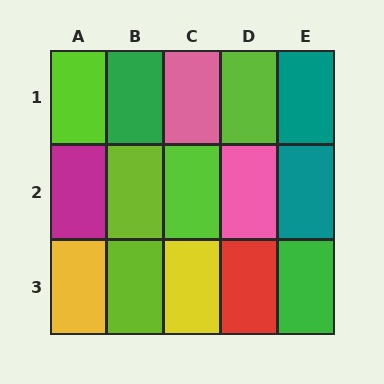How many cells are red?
1 cell is red.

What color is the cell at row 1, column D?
Lime.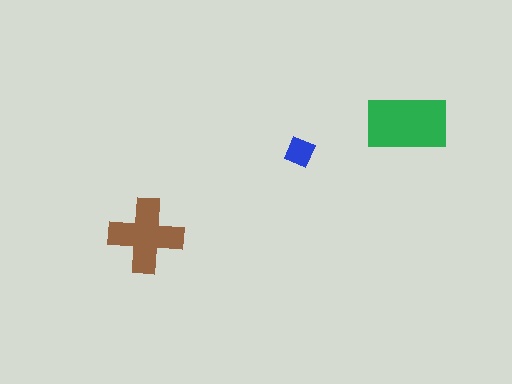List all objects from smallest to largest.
The blue diamond, the brown cross, the green rectangle.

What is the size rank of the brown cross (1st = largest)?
2nd.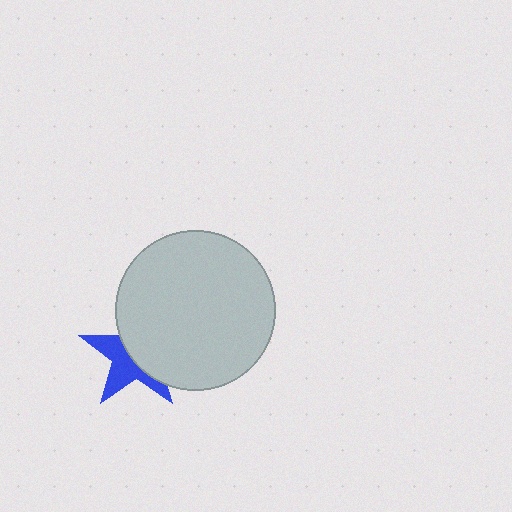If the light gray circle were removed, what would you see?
You would see the complete blue star.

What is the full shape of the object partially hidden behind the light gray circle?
The partially hidden object is a blue star.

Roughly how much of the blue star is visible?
About half of it is visible (roughly 45%).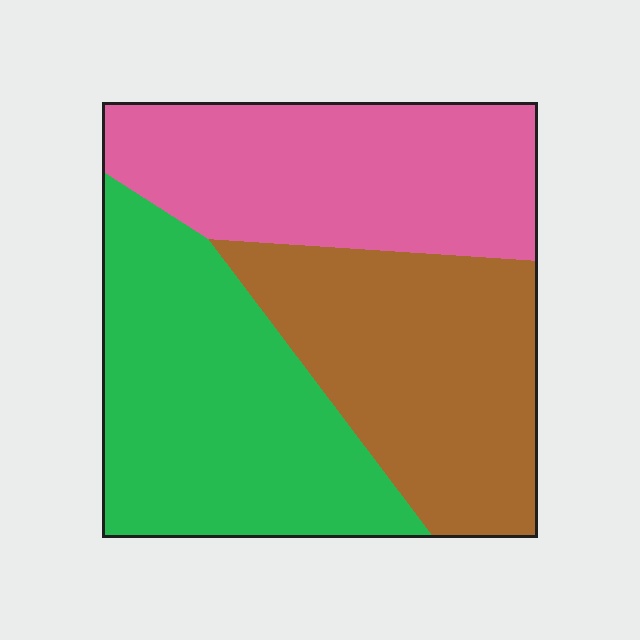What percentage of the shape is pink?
Pink takes up about one third (1/3) of the shape.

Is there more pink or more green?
Green.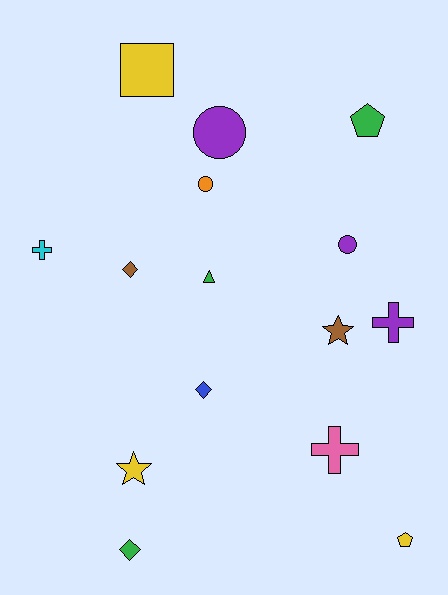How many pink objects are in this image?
There is 1 pink object.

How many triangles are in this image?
There is 1 triangle.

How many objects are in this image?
There are 15 objects.